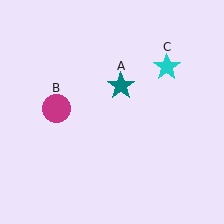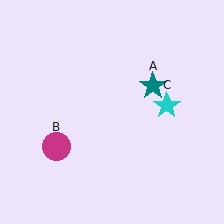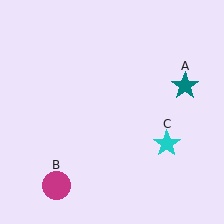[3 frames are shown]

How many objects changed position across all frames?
3 objects changed position: teal star (object A), magenta circle (object B), cyan star (object C).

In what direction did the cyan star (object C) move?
The cyan star (object C) moved down.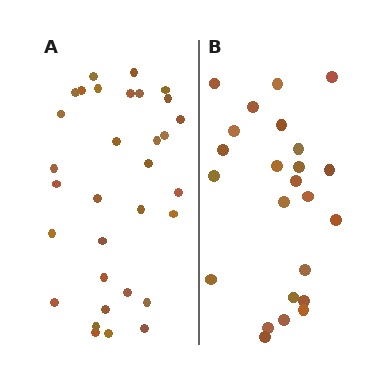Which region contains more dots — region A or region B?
Region A (the left region) has more dots.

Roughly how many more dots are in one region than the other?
Region A has roughly 8 or so more dots than region B.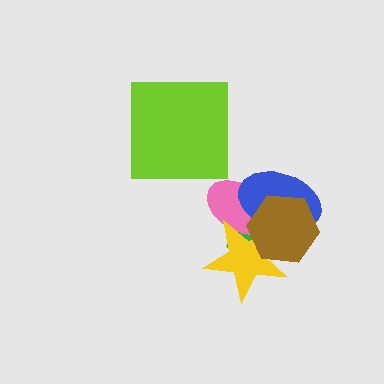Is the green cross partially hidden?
Yes, it is partially covered by another shape.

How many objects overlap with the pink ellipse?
4 objects overlap with the pink ellipse.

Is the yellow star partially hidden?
Yes, it is partially covered by another shape.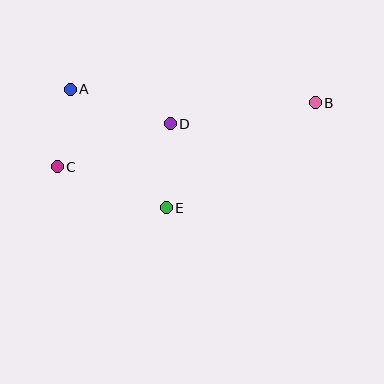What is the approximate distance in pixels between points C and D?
The distance between C and D is approximately 121 pixels.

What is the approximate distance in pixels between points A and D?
The distance between A and D is approximately 105 pixels.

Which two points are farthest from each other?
Points B and C are farthest from each other.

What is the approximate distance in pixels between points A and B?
The distance between A and B is approximately 246 pixels.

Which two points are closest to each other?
Points A and C are closest to each other.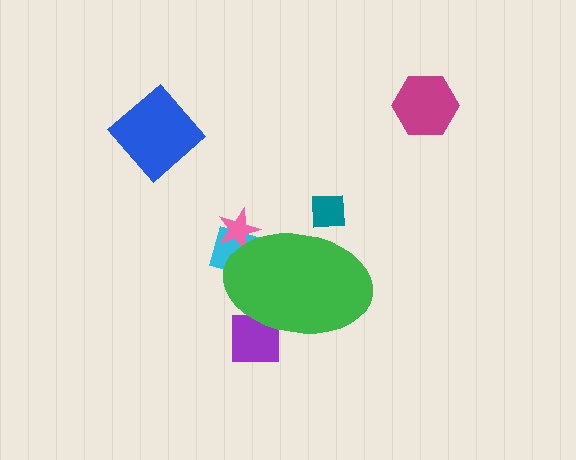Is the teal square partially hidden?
Yes, the teal square is partially hidden behind the green ellipse.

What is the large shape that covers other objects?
A green ellipse.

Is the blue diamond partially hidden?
No, the blue diamond is fully visible.